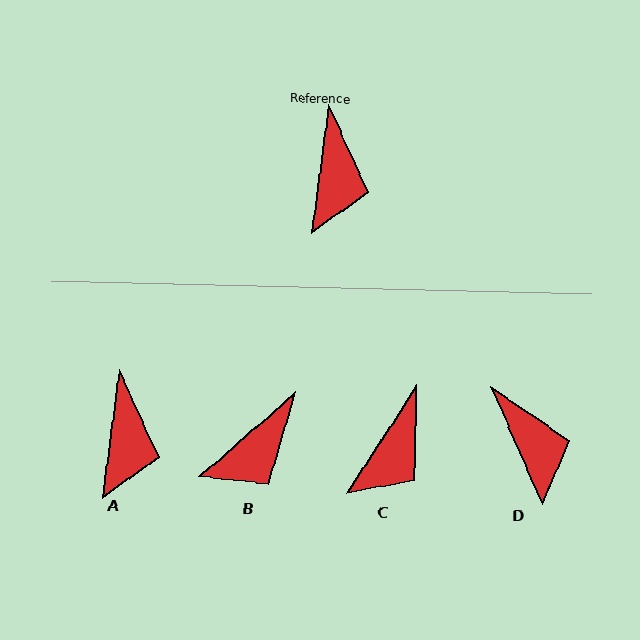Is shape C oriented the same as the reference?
No, it is off by about 26 degrees.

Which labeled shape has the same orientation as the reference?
A.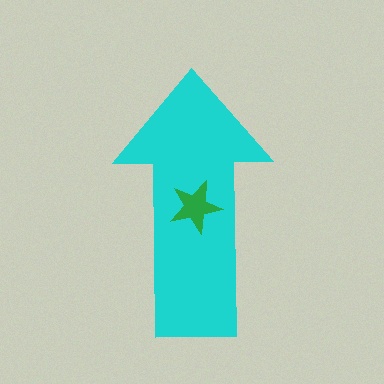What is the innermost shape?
The green star.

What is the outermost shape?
The cyan arrow.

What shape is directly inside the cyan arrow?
The green star.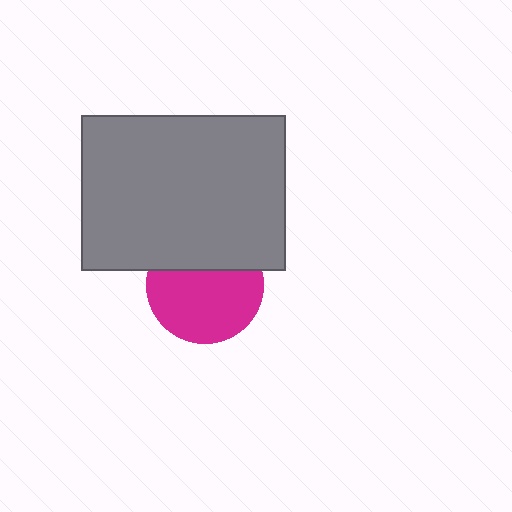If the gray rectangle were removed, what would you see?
You would see the complete magenta circle.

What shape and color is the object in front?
The object in front is a gray rectangle.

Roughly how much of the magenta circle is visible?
About half of it is visible (roughly 64%).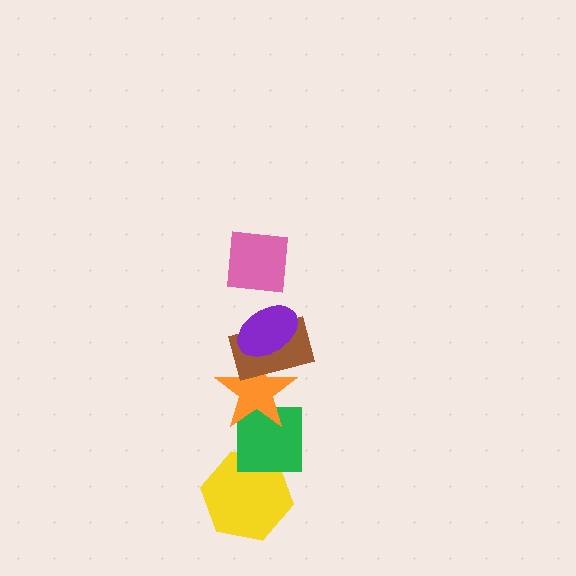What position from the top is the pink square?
The pink square is 1st from the top.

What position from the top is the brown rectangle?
The brown rectangle is 3rd from the top.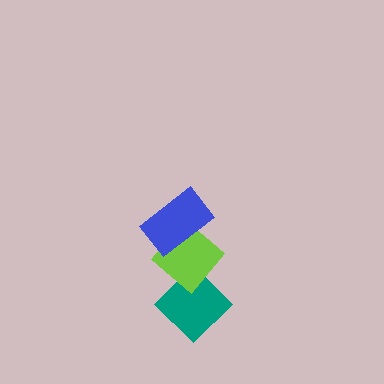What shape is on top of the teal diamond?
The lime diamond is on top of the teal diamond.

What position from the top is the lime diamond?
The lime diamond is 2nd from the top.